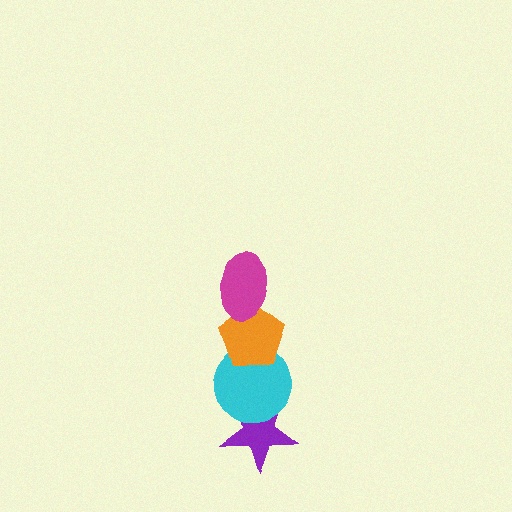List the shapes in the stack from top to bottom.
From top to bottom: the magenta ellipse, the orange pentagon, the cyan circle, the purple star.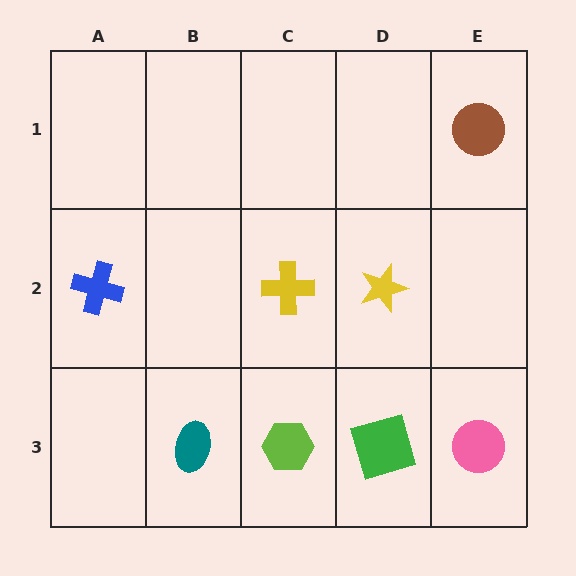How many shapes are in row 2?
3 shapes.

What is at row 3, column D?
A green square.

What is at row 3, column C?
A lime hexagon.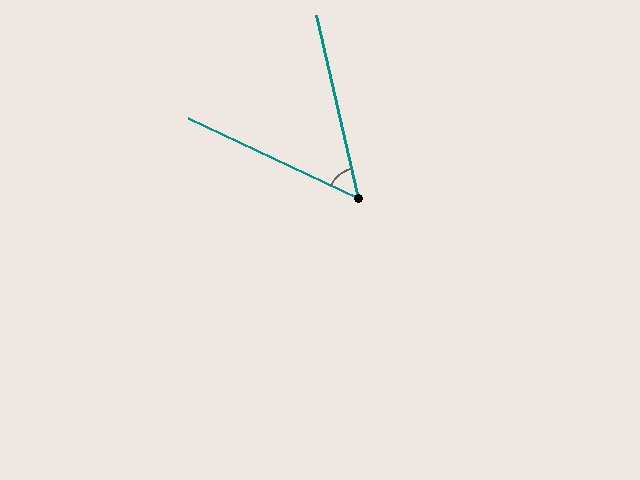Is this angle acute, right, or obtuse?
It is acute.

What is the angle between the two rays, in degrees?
Approximately 52 degrees.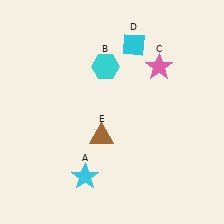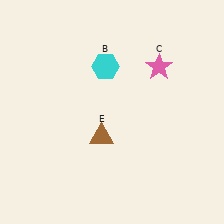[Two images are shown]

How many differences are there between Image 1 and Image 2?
There are 2 differences between the two images.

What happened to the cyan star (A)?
The cyan star (A) was removed in Image 2. It was in the bottom-left area of Image 1.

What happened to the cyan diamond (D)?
The cyan diamond (D) was removed in Image 2. It was in the top-right area of Image 1.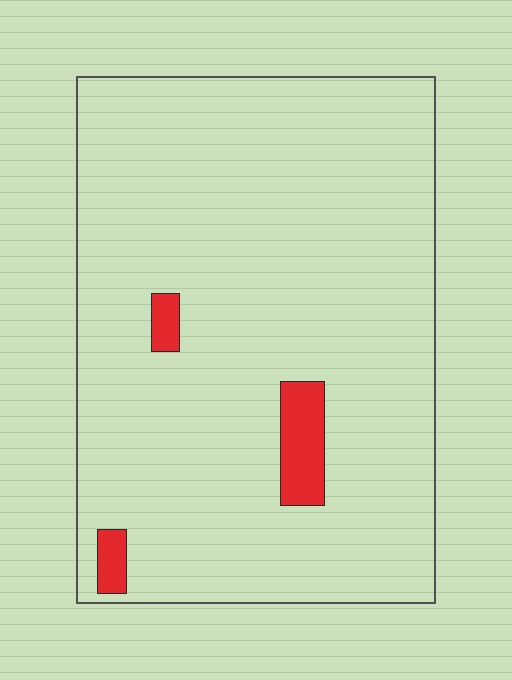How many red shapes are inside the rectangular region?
3.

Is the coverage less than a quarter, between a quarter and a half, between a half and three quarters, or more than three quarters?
Less than a quarter.